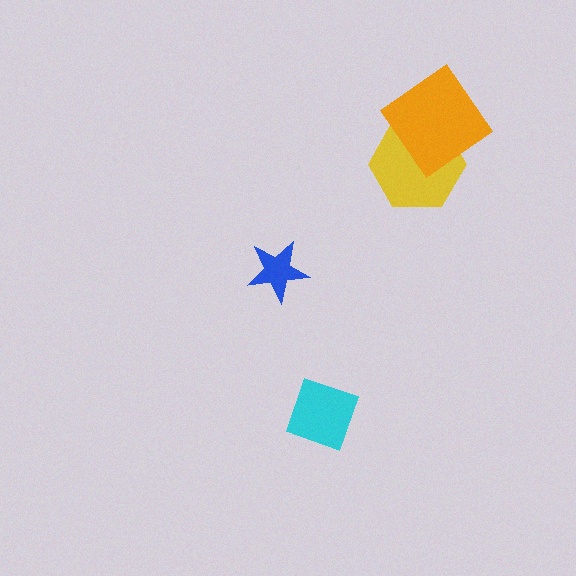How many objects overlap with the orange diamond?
1 object overlaps with the orange diamond.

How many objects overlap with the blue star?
0 objects overlap with the blue star.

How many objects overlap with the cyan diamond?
0 objects overlap with the cyan diamond.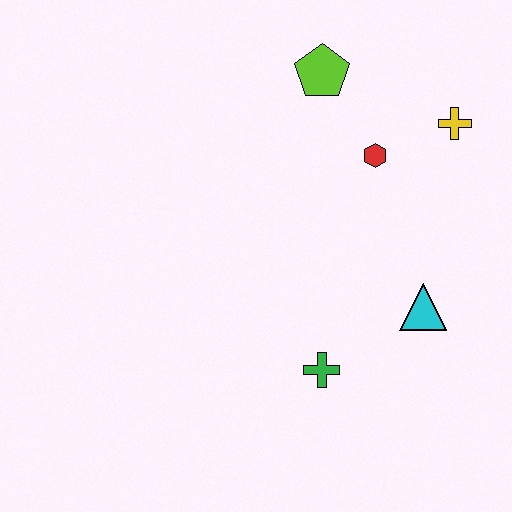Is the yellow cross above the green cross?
Yes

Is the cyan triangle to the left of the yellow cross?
Yes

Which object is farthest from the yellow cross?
The green cross is farthest from the yellow cross.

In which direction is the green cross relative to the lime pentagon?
The green cross is below the lime pentagon.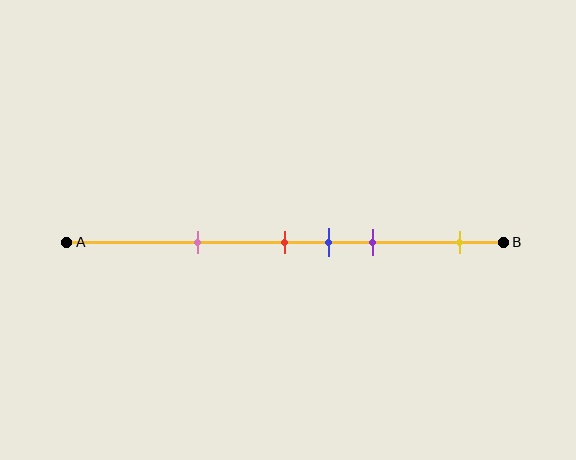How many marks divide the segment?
There are 5 marks dividing the segment.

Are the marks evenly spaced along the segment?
No, the marks are not evenly spaced.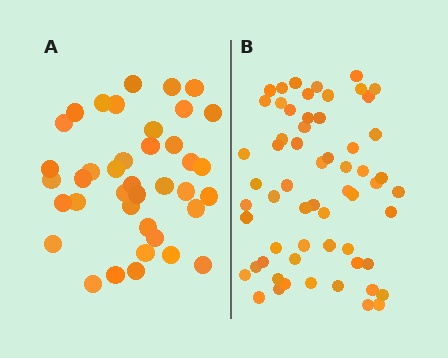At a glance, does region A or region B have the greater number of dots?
Region B (the right region) has more dots.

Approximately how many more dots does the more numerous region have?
Region B has approximately 20 more dots than region A.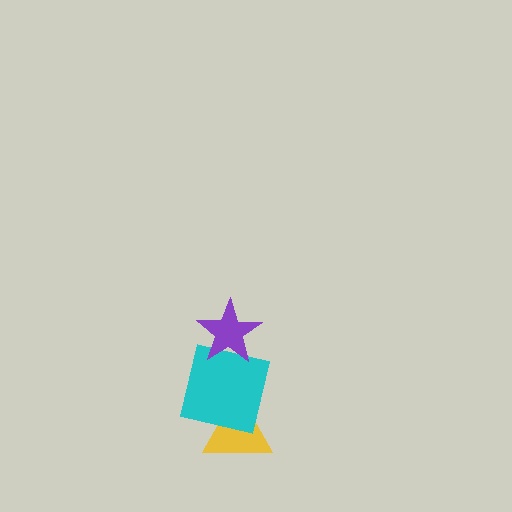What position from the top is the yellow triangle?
The yellow triangle is 3rd from the top.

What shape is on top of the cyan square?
The purple star is on top of the cyan square.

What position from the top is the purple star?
The purple star is 1st from the top.